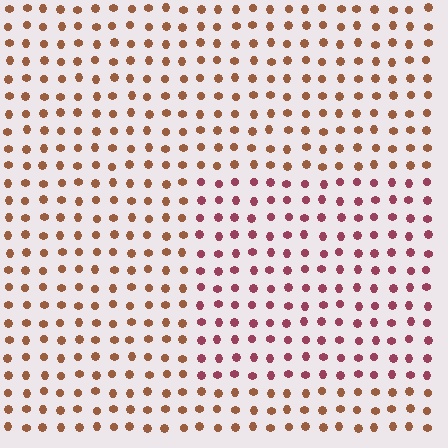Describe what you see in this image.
The image is filled with small brown elements in a uniform arrangement. A rectangle-shaped region is visible where the elements are tinted to a slightly different hue, forming a subtle color boundary.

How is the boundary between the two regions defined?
The boundary is defined purely by a slight shift in hue (about 39 degrees). Spacing, size, and orientation are identical on both sides.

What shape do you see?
I see a rectangle.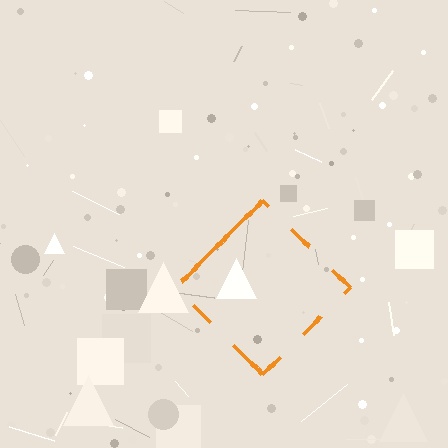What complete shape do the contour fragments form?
The contour fragments form a diamond.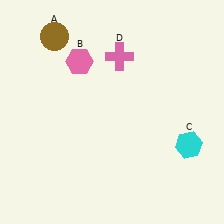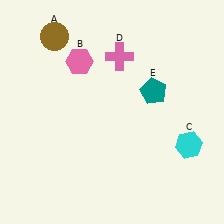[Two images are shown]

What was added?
A teal pentagon (E) was added in Image 2.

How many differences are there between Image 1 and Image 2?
There is 1 difference between the two images.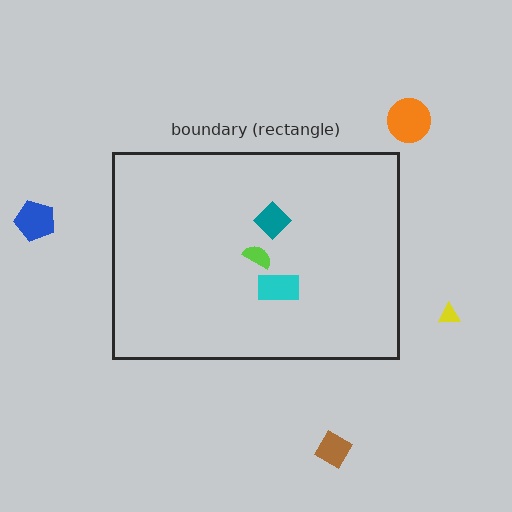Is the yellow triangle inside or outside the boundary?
Outside.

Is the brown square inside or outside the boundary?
Outside.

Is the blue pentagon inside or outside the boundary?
Outside.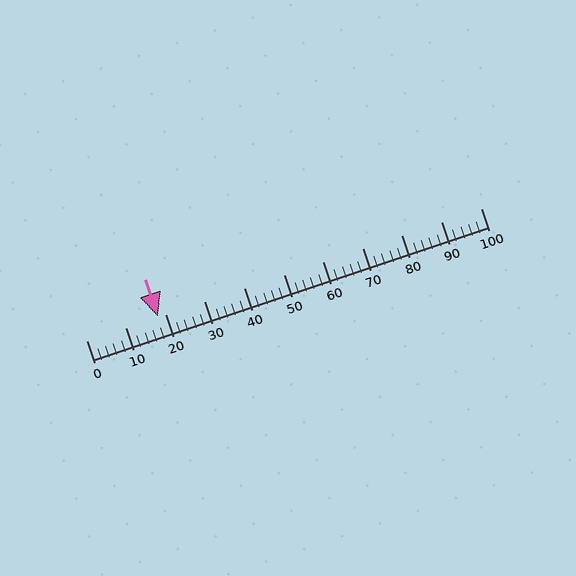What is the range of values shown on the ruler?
The ruler shows values from 0 to 100.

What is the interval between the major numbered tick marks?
The major tick marks are spaced 10 units apart.